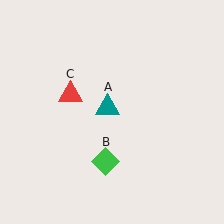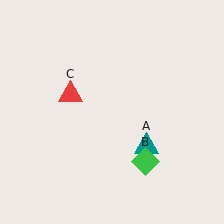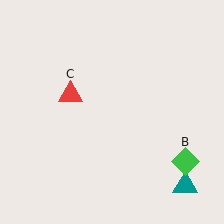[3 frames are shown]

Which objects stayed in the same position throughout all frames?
Red triangle (object C) remained stationary.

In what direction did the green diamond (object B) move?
The green diamond (object B) moved right.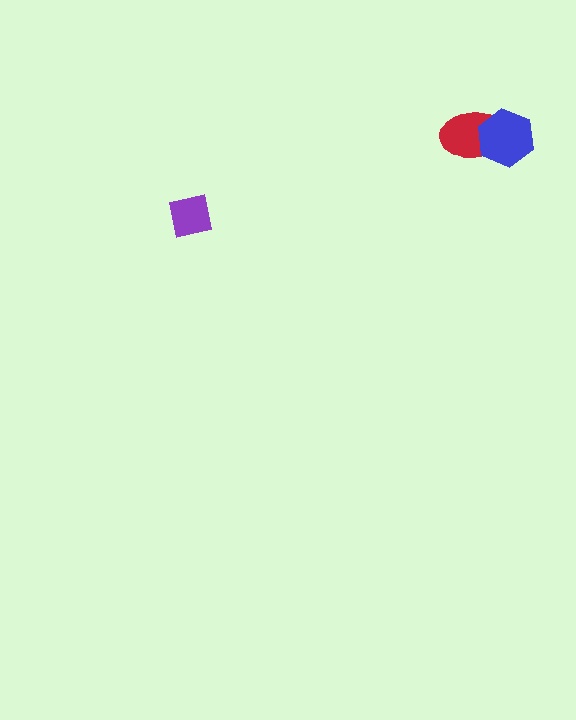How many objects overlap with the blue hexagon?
1 object overlaps with the blue hexagon.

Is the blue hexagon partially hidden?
No, no other shape covers it.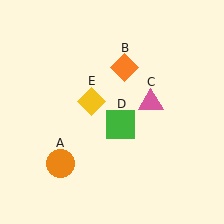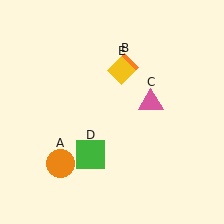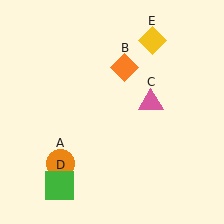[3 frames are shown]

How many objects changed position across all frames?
2 objects changed position: green square (object D), yellow diamond (object E).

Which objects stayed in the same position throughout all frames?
Orange circle (object A) and orange diamond (object B) and pink triangle (object C) remained stationary.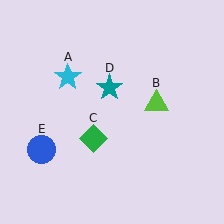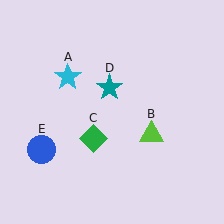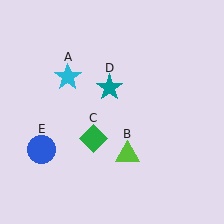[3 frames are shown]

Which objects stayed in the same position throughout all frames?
Cyan star (object A) and green diamond (object C) and teal star (object D) and blue circle (object E) remained stationary.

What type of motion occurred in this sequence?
The lime triangle (object B) rotated clockwise around the center of the scene.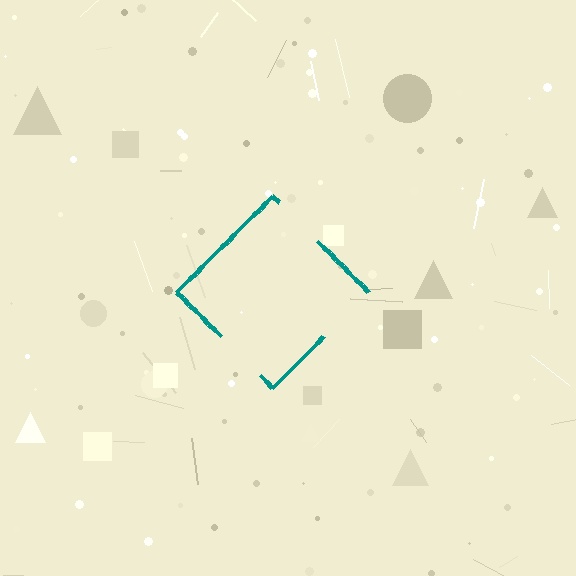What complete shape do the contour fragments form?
The contour fragments form a diamond.